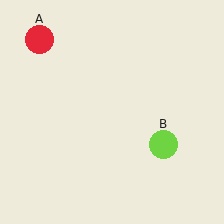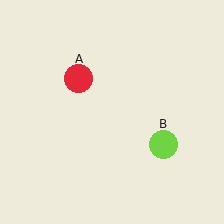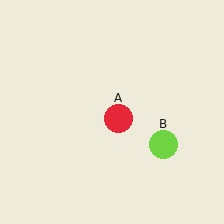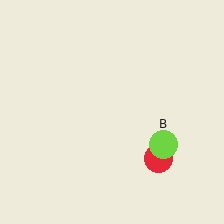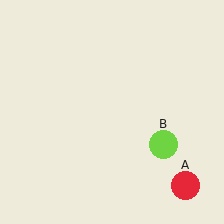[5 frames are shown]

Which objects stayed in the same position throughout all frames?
Lime circle (object B) remained stationary.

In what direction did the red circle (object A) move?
The red circle (object A) moved down and to the right.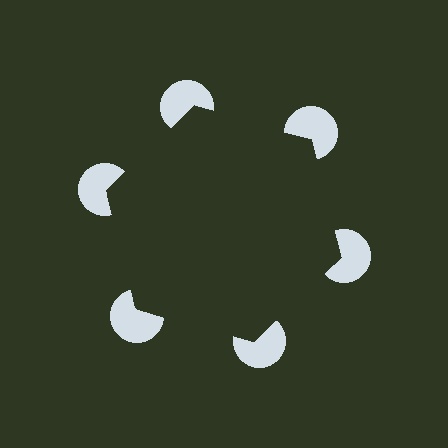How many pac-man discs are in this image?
There are 6 — one at each vertex of the illusory hexagon.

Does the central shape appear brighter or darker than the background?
It typically appears slightly darker than the background, even though no actual brightness change is drawn.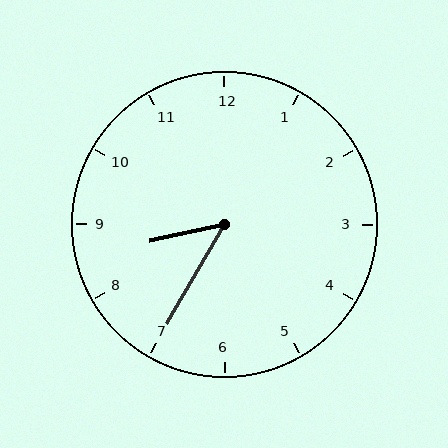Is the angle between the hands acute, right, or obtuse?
It is acute.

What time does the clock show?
8:35.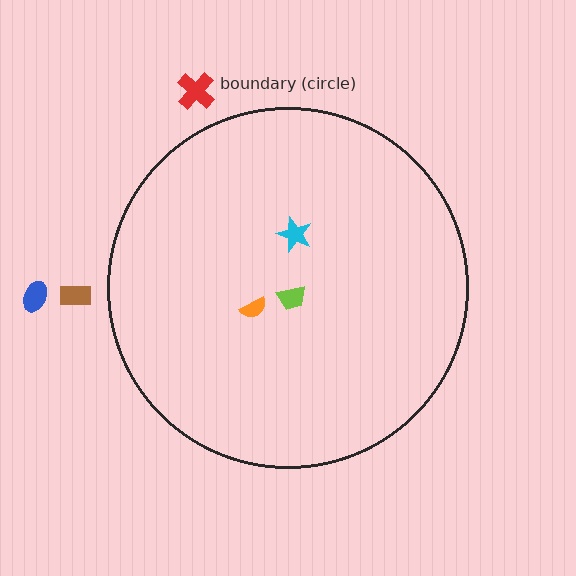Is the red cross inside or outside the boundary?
Outside.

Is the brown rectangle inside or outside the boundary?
Outside.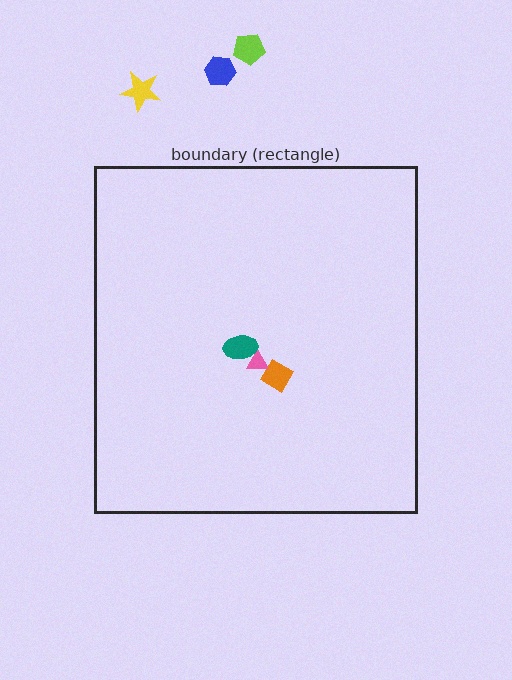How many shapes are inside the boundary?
3 inside, 3 outside.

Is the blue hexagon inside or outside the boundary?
Outside.